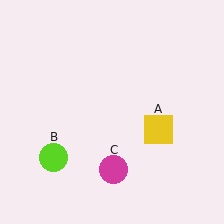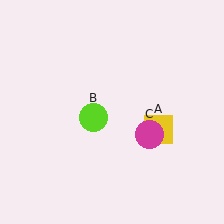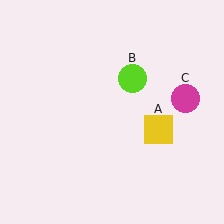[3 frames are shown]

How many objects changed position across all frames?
2 objects changed position: lime circle (object B), magenta circle (object C).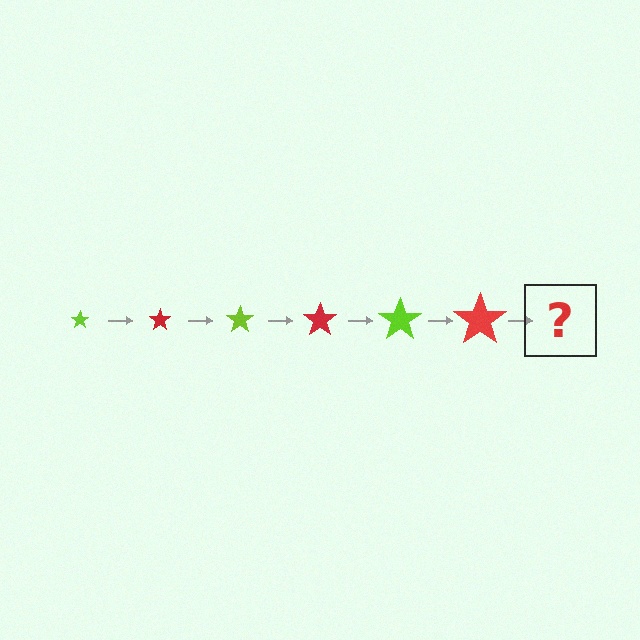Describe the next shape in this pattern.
It should be a lime star, larger than the previous one.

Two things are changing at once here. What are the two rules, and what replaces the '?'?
The two rules are that the star grows larger each step and the color cycles through lime and red. The '?' should be a lime star, larger than the previous one.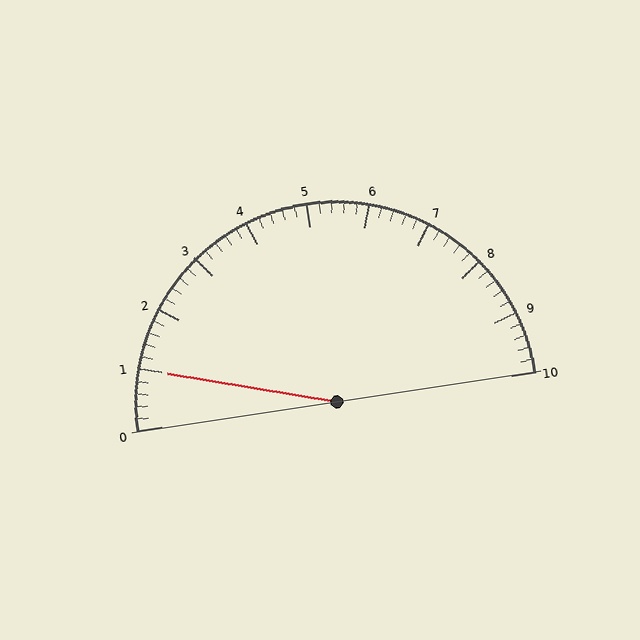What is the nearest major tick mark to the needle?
The nearest major tick mark is 1.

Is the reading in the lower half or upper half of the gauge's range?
The reading is in the lower half of the range (0 to 10).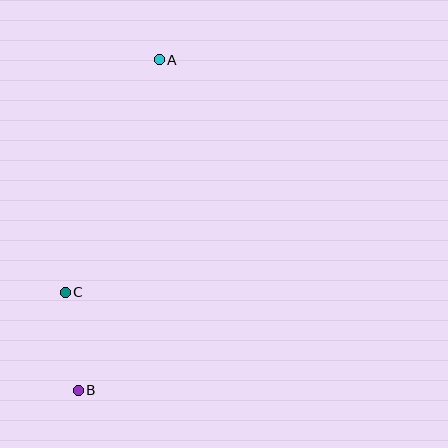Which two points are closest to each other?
Points B and C are closest to each other.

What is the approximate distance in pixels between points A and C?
The distance between A and C is approximately 251 pixels.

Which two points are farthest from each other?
Points A and B are farthest from each other.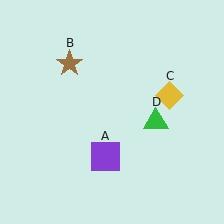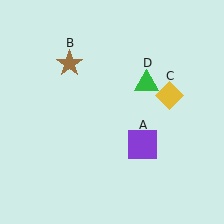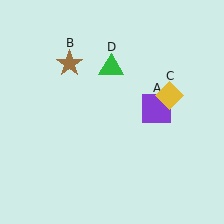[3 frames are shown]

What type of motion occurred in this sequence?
The purple square (object A), green triangle (object D) rotated counterclockwise around the center of the scene.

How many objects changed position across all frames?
2 objects changed position: purple square (object A), green triangle (object D).